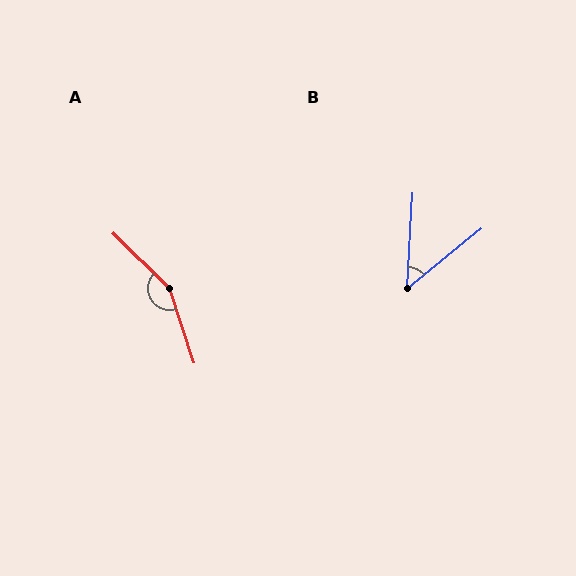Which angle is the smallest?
B, at approximately 48 degrees.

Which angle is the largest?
A, at approximately 153 degrees.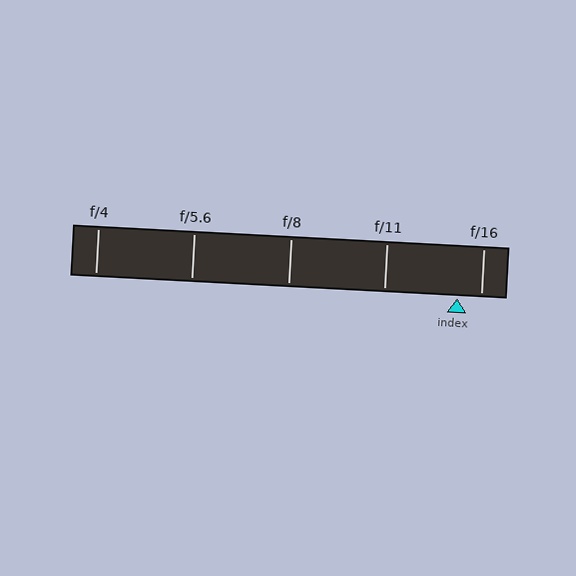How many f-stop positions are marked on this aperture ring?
There are 5 f-stop positions marked.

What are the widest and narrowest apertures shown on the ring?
The widest aperture shown is f/4 and the narrowest is f/16.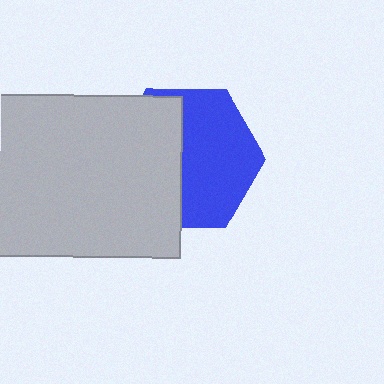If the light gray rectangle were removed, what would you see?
You would see the complete blue hexagon.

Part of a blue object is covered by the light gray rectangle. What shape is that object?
It is a hexagon.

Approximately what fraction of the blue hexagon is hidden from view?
Roughly 45% of the blue hexagon is hidden behind the light gray rectangle.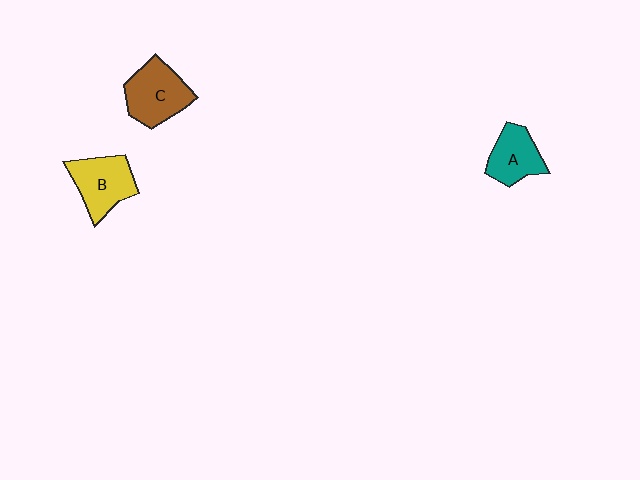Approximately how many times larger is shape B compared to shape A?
Approximately 1.2 times.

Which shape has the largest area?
Shape C (brown).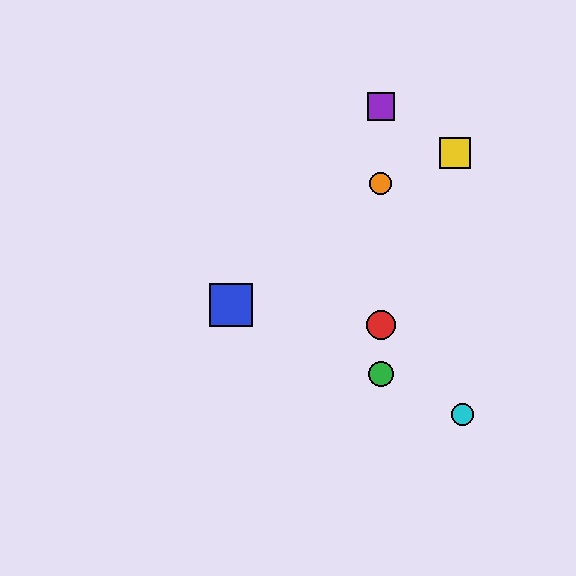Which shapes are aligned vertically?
The red circle, the green circle, the purple square, the orange circle are aligned vertically.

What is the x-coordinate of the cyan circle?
The cyan circle is at x≈462.